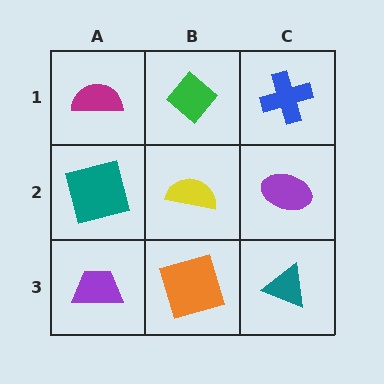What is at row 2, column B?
A yellow semicircle.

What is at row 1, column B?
A green diamond.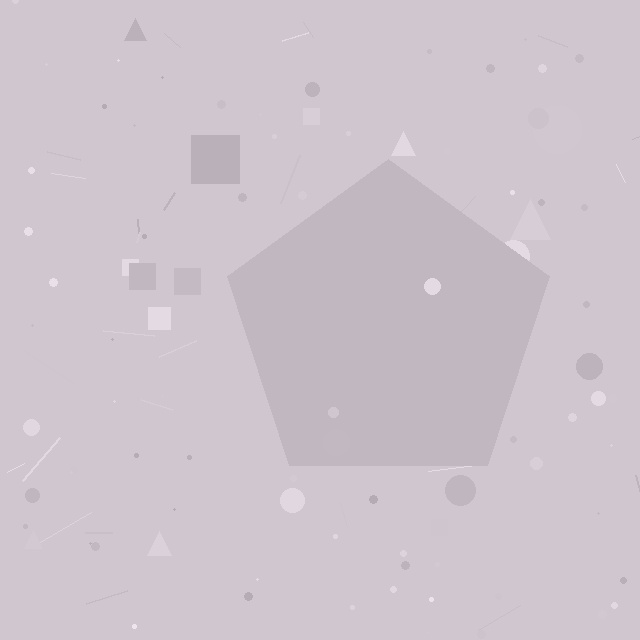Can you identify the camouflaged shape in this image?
The camouflaged shape is a pentagon.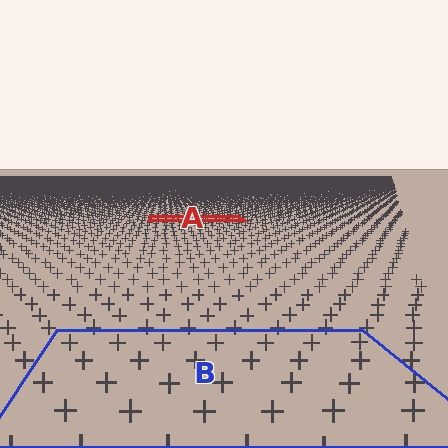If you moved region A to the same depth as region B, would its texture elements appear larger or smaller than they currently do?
They would appear larger. At a closer depth, the same texture elements are projected at a bigger on-screen size.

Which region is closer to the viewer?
Region B is closer. The texture elements there are larger and more spread out.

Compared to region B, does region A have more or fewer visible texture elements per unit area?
Region A has more texture elements per unit area — they are packed more densely because it is farther away.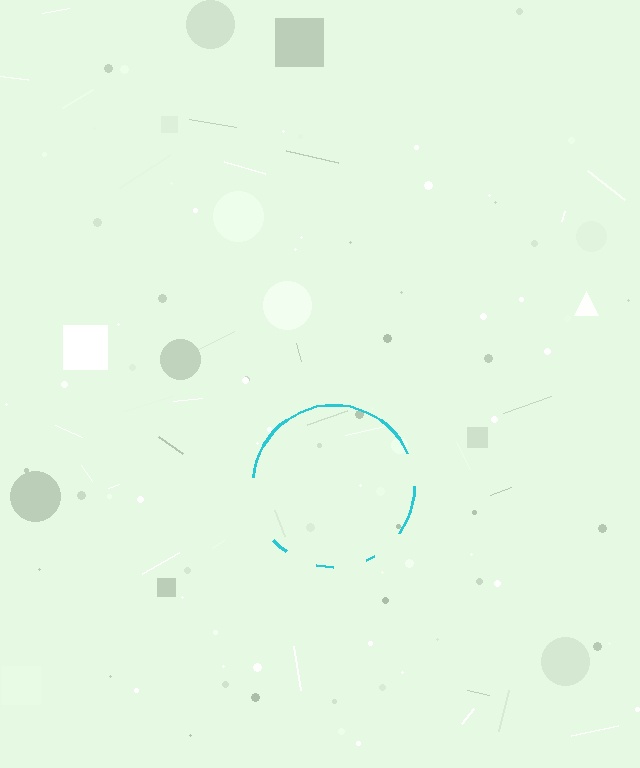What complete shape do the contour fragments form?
The contour fragments form a circle.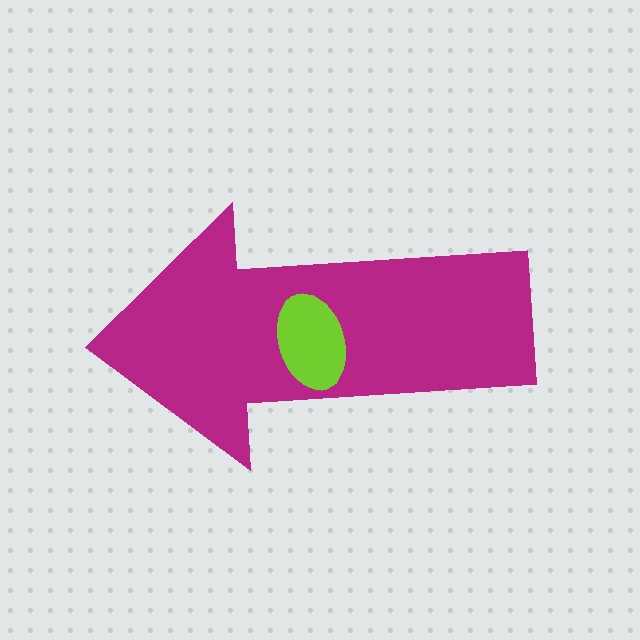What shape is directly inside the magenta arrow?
The lime ellipse.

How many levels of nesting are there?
2.